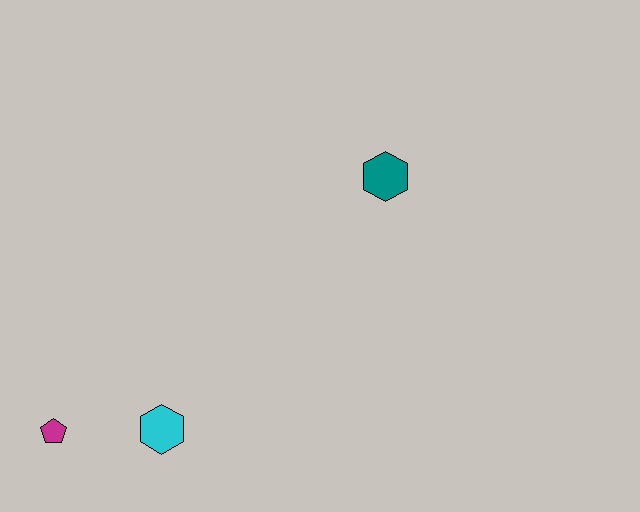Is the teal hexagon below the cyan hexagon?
No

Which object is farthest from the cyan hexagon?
The teal hexagon is farthest from the cyan hexagon.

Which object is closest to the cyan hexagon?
The magenta pentagon is closest to the cyan hexagon.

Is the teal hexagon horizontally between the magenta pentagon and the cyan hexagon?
No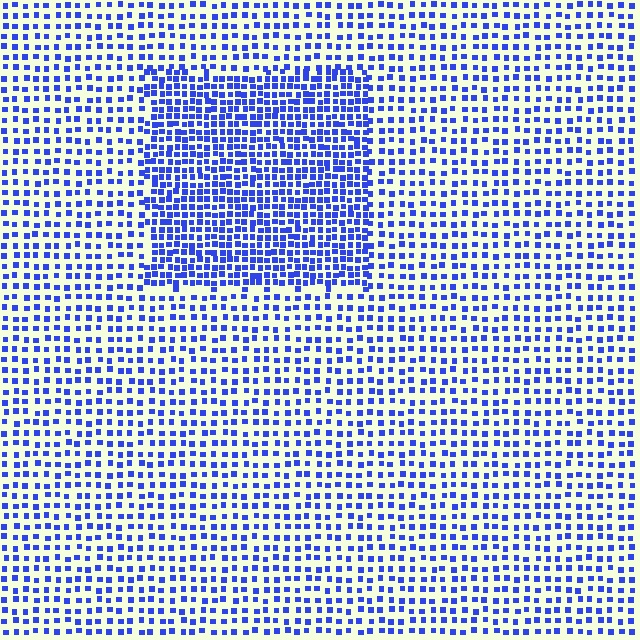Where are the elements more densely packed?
The elements are more densely packed inside the rectangle boundary.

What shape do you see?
I see a rectangle.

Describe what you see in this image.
The image contains small blue elements arranged at two different densities. A rectangle-shaped region is visible where the elements are more densely packed than the surrounding area.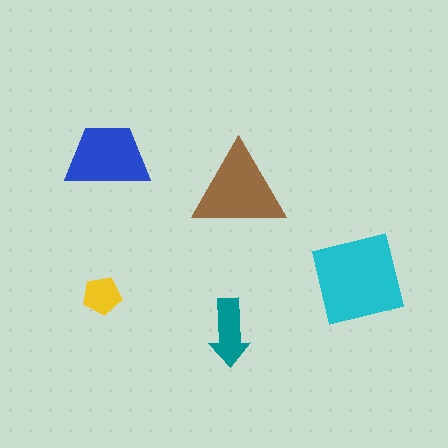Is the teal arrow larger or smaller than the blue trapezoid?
Smaller.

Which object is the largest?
The cyan square.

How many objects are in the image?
There are 5 objects in the image.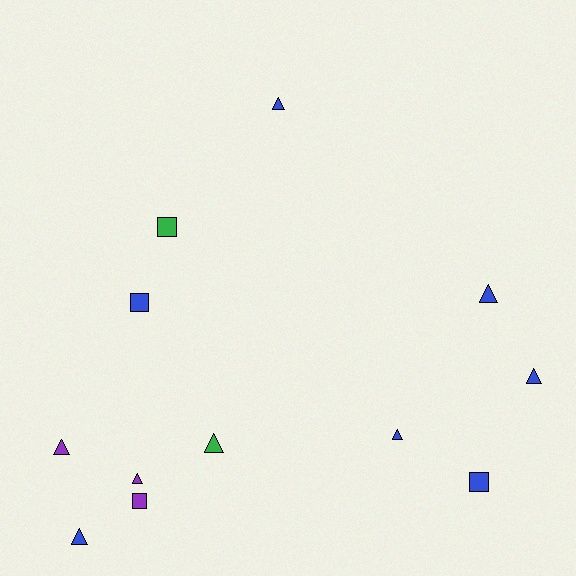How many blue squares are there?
There are 2 blue squares.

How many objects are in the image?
There are 12 objects.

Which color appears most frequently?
Blue, with 7 objects.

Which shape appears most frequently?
Triangle, with 8 objects.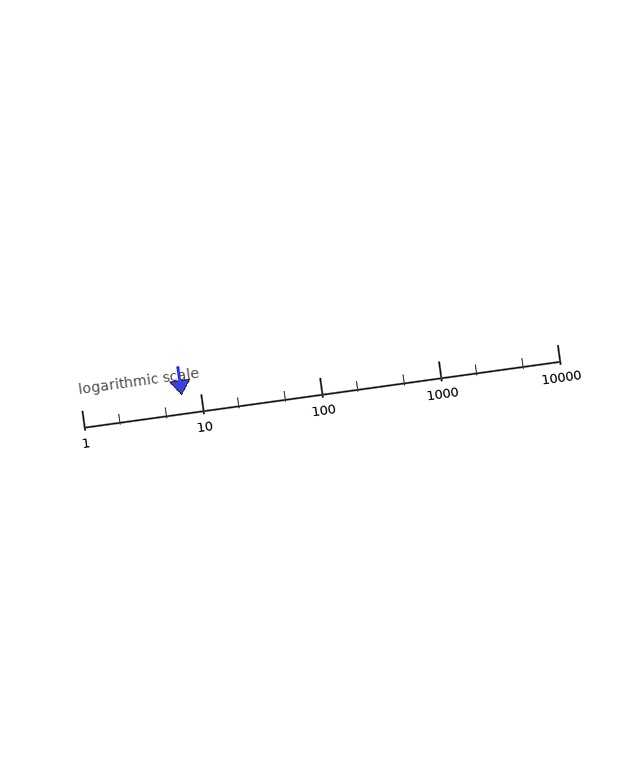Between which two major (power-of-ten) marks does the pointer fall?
The pointer is between 1 and 10.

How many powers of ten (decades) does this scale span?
The scale spans 4 decades, from 1 to 10000.